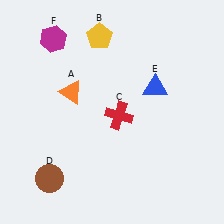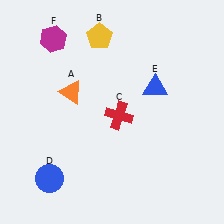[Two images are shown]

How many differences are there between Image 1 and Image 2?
There is 1 difference between the two images.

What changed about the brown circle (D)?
In Image 1, D is brown. In Image 2, it changed to blue.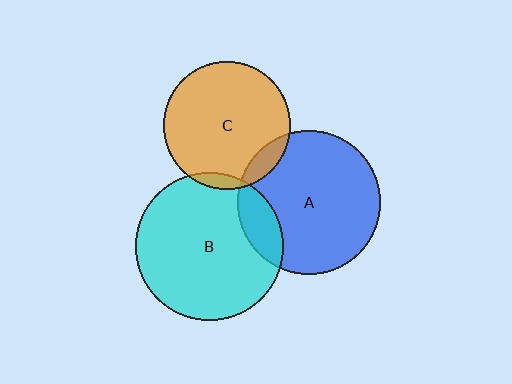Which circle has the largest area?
Circle B (cyan).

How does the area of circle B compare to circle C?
Approximately 1.3 times.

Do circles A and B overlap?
Yes.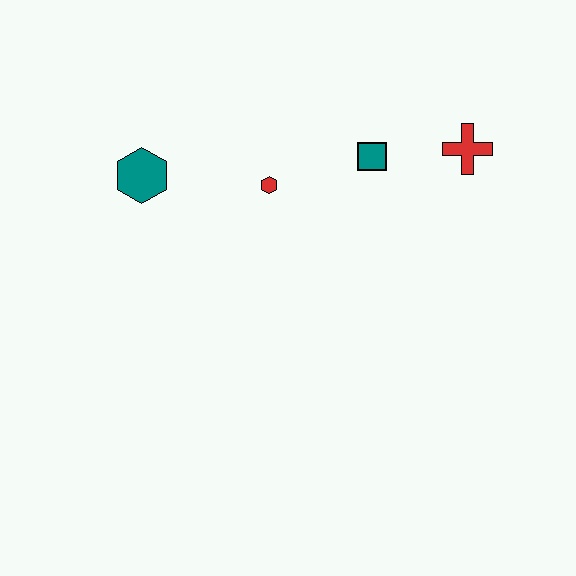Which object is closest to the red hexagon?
The teal square is closest to the red hexagon.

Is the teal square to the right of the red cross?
No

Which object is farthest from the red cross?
The teal hexagon is farthest from the red cross.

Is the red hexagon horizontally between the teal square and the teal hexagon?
Yes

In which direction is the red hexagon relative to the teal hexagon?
The red hexagon is to the right of the teal hexagon.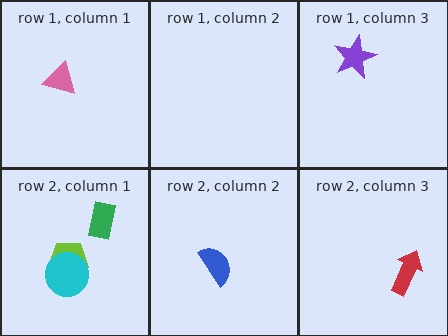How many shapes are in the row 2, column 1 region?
3.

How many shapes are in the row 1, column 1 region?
1.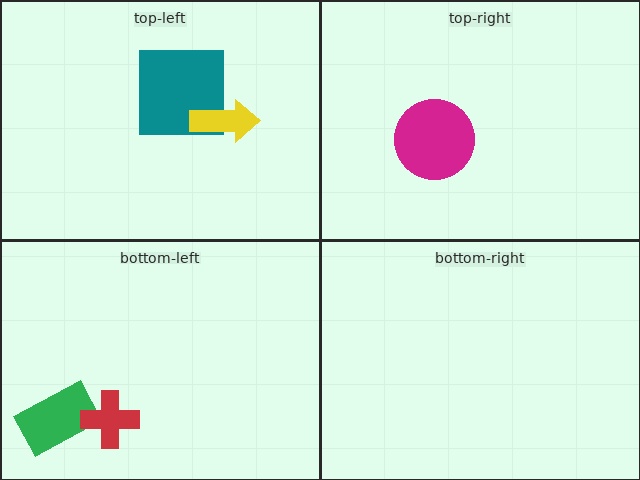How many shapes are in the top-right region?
1.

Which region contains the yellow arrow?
The top-left region.